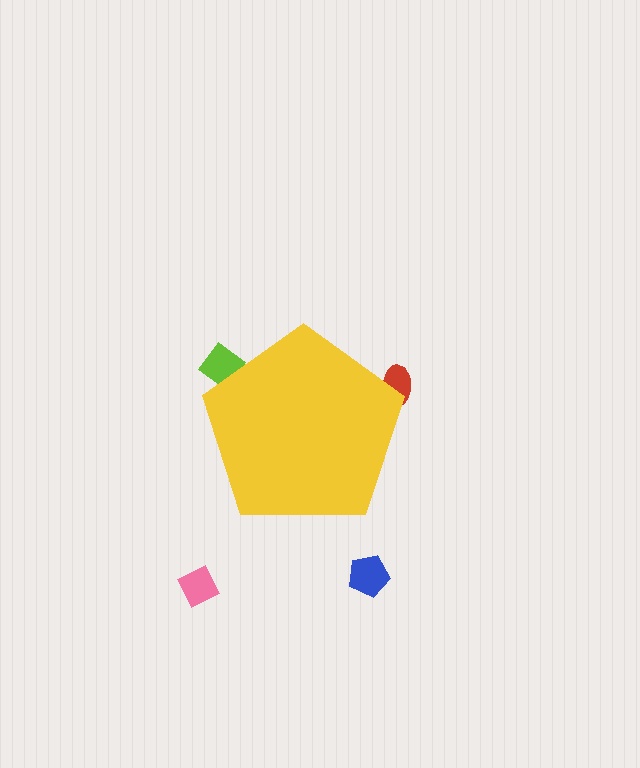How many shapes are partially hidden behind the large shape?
2 shapes are partially hidden.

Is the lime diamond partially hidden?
Yes, the lime diamond is partially hidden behind the yellow pentagon.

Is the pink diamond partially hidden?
No, the pink diamond is fully visible.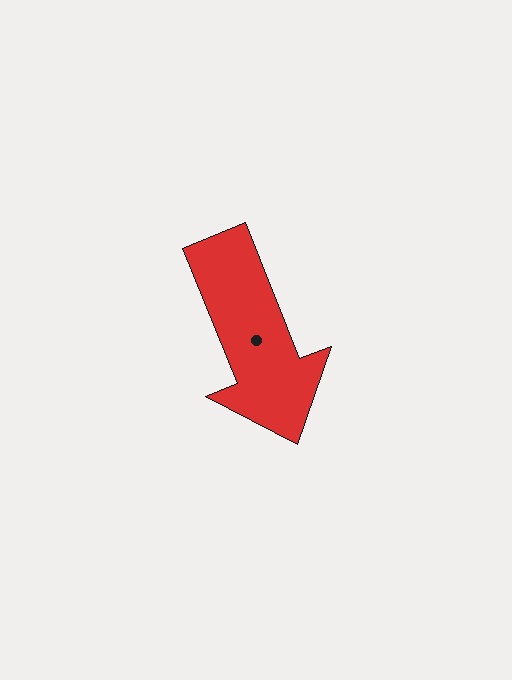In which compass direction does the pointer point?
South.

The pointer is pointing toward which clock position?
Roughly 5 o'clock.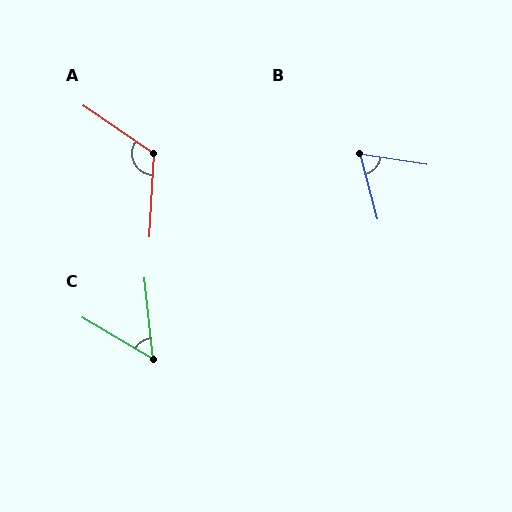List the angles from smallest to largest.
C (53°), B (67°), A (121°).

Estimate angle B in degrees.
Approximately 67 degrees.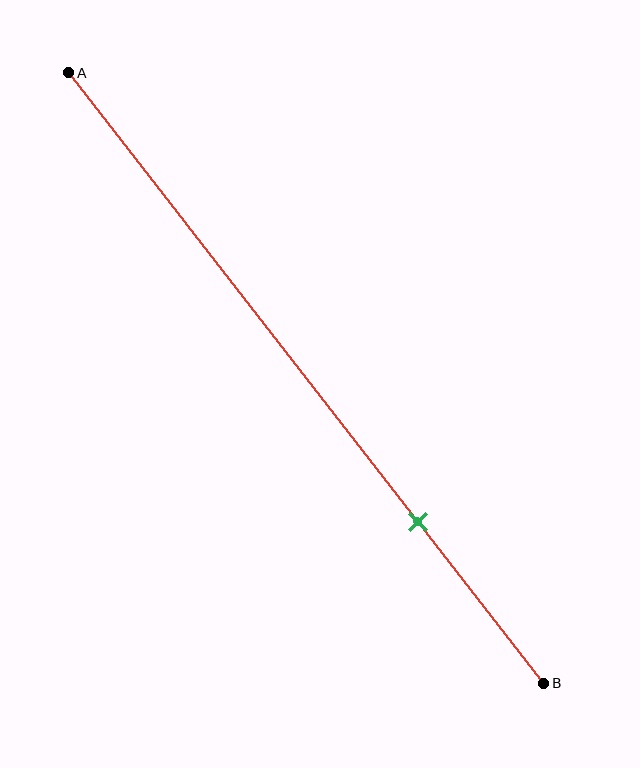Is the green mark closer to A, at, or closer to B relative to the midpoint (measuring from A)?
The green mark is closer to point B than the midpoint of segment AB.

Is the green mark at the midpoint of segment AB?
No, the mark is at about 75% from A, not at the 50% midpoint.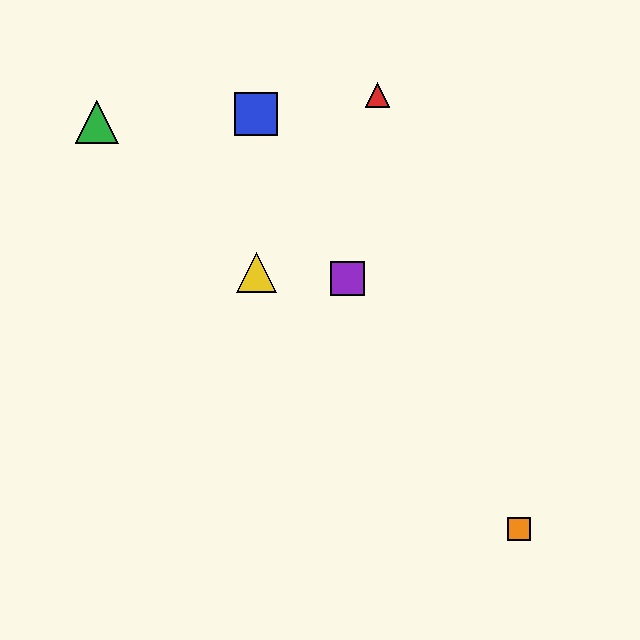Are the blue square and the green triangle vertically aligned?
No, the blue square is at x≈256 and the green triangle is at x≈97.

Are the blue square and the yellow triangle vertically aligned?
Yes, both are at x≈256.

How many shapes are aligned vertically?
2 shapes (the blue square, the yellow triangle) are aligned vertically.